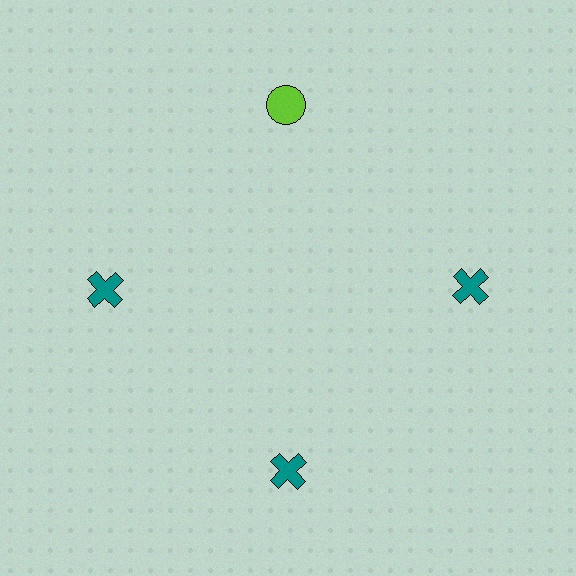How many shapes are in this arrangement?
There are 4 shapes arranged in a ring pattern.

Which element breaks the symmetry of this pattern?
The lime circle at roughly the 12 o'clock position breaks the symmetry. All other shapes are teal crosses.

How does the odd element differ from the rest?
It differs in both color (lime instead of teal) and shape (circle instead of cross).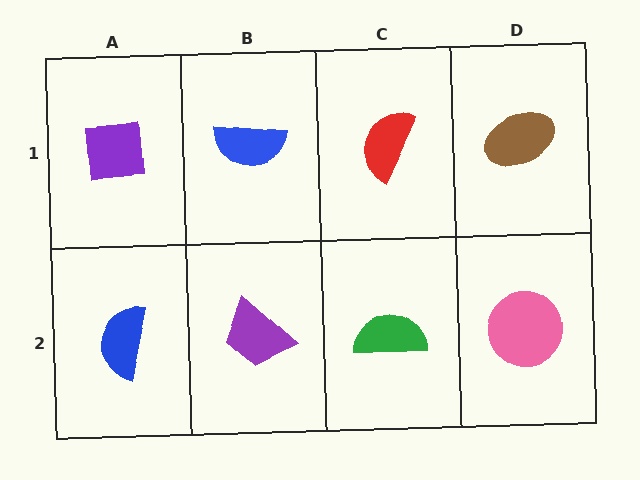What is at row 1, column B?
A blue semicircle.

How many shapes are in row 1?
4 shapes.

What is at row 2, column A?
A blue semicircle.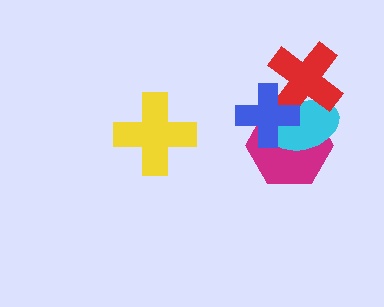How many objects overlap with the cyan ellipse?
3 objects overlap with the cyan ellipse.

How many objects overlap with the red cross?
3 objects overlap with the red cross.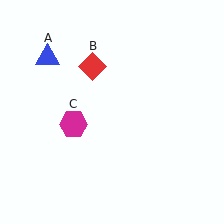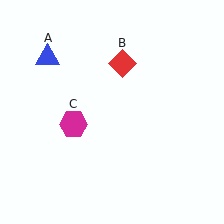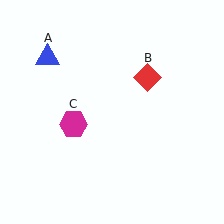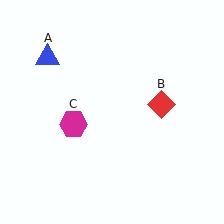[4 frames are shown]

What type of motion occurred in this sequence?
The red diamond (object B) rotated clockwise around the center of the scene.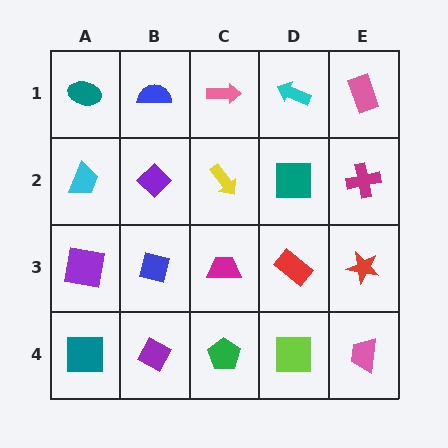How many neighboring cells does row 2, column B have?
4.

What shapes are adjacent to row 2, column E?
A pink rectangle (row 1, column E), a red star (row 3, column E), a teal square (row 2, column D).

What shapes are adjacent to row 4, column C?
A magenta trapezoid (row 3, column C), a purple diamond (row 4, column B), a lime square (row 4, column D).